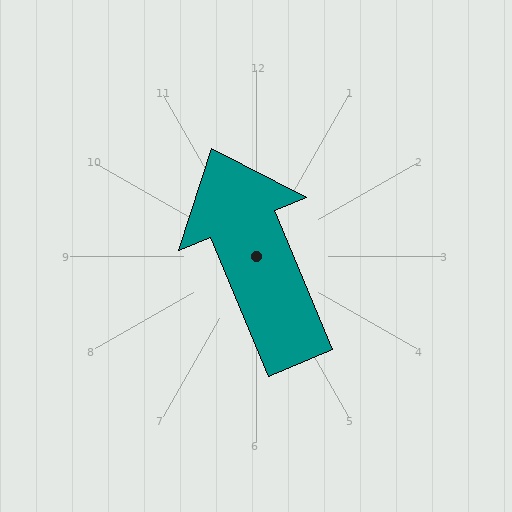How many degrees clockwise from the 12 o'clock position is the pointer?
Approximately 337 degrees.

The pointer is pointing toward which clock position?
Roughly 11 o'clock.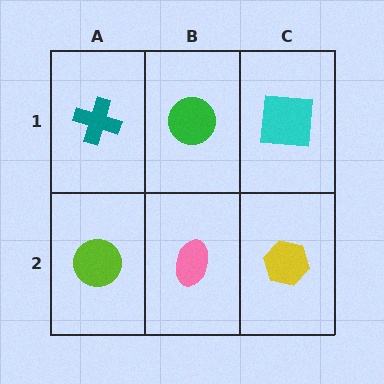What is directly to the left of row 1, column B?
A teal cross.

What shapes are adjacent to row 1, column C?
A yellow hexagon (row 2, column C), a green circle (row 1, column B).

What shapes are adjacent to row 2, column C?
A cyan square (row 1, column C), a pink ellipse (row 2, column B).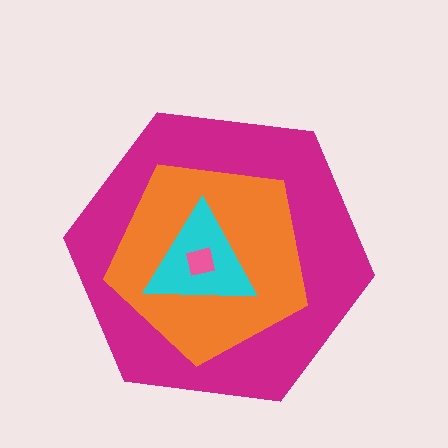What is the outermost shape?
The magenta hexagon.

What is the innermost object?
The pink square.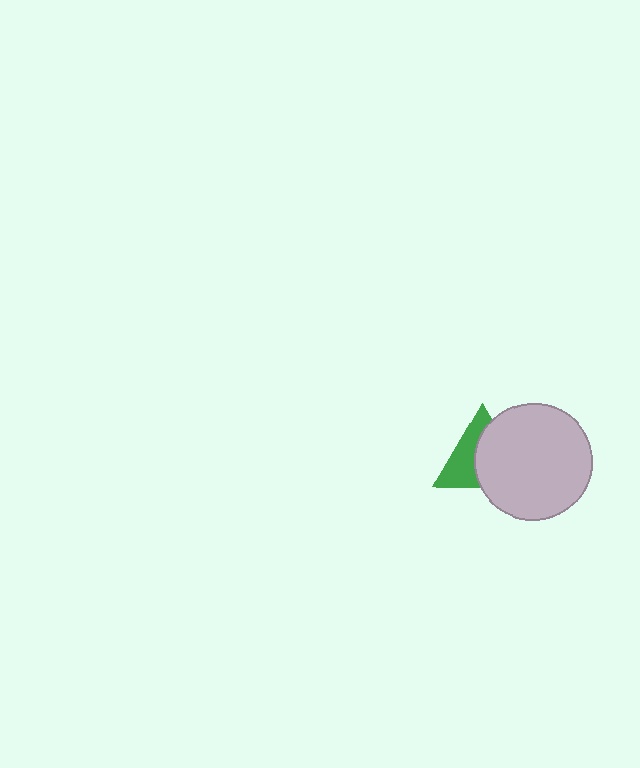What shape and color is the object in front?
The object in front is a light gray circle.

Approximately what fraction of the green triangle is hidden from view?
Roughly 54% of the green triangle is hidden behind the light gray circle.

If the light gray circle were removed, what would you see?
You would see the complete green triangle.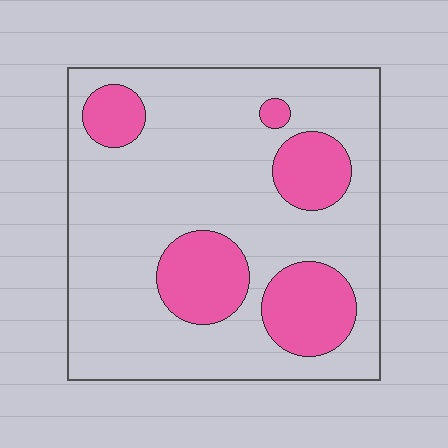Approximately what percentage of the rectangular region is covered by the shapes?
Approximately 25%.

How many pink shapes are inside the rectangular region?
5.